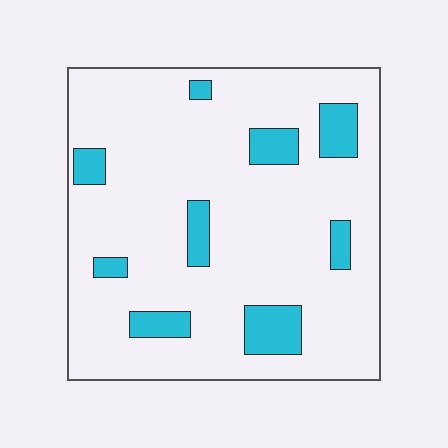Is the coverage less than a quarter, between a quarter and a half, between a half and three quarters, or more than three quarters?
Less than a quarter.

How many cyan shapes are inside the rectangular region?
9.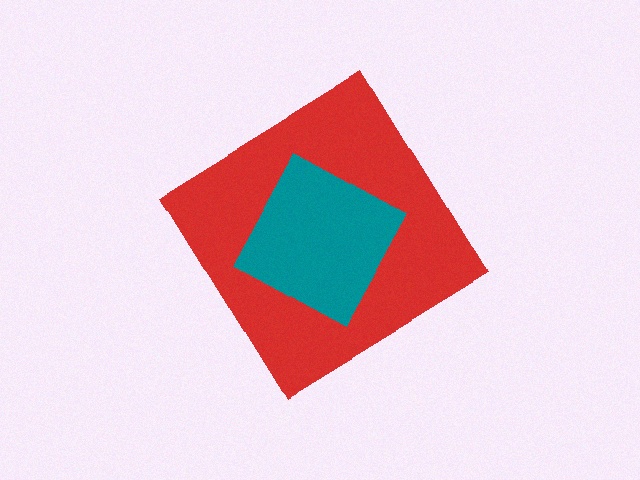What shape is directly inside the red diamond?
The teal square.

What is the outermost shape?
The red diamond.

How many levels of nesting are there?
2.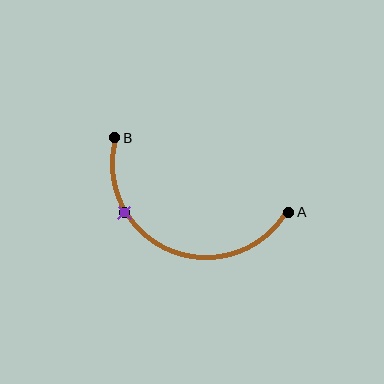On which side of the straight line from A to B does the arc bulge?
The arc bulges below the straight line connecting A and B.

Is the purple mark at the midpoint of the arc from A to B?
No. The purple mark lies on the arc but is closer to endpoint B. The arc midpoint would be at the point on the curve equidistant along the arc from both A and B.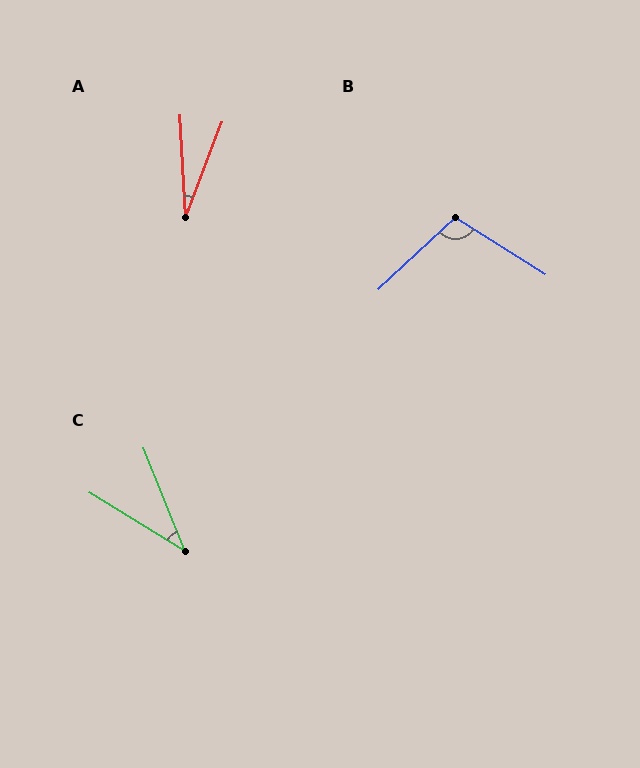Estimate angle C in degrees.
Approximately 37 degrees.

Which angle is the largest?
B, at approximately 105 degrees.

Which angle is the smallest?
A, at approximately 24 degrees.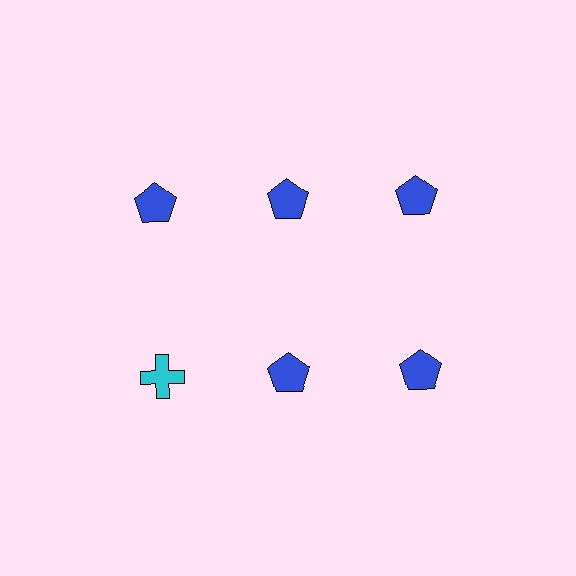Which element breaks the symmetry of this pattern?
The cyan cross in the second row, leftmost column breaks the symmetry. All other shapes are blue pentagons.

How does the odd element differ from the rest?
It differs in both color (cyan instead of blue) and shape (cross instead of pentagon).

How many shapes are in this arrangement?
There are 6 shapes arranged in a grid pattern.